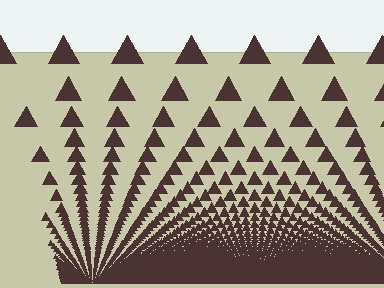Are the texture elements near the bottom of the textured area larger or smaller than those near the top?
Smaller. The gradient is inverted — elements near the bottom are smaller and denser.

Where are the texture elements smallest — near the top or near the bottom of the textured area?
Near the bottom.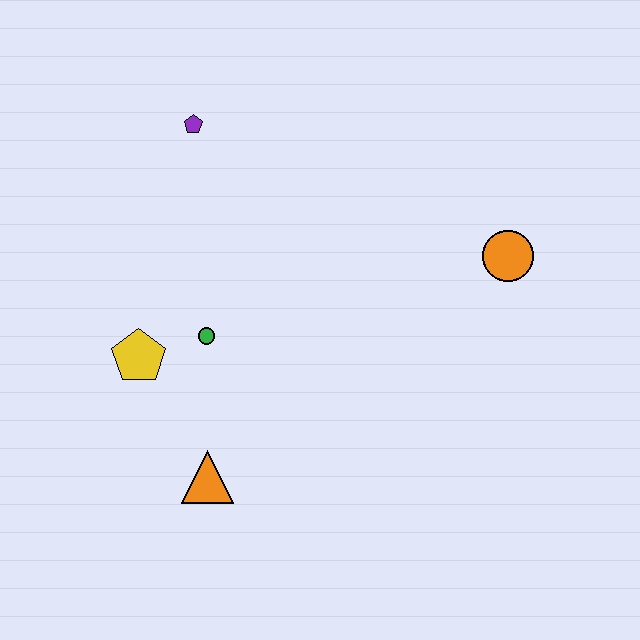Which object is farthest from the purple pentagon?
The orange triangle is farthest from the purple pentagon.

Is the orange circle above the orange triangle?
Yes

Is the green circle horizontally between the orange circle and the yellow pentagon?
Yes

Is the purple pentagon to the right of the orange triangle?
No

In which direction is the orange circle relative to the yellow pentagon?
The orange circle is to the right of the yellow pentagon.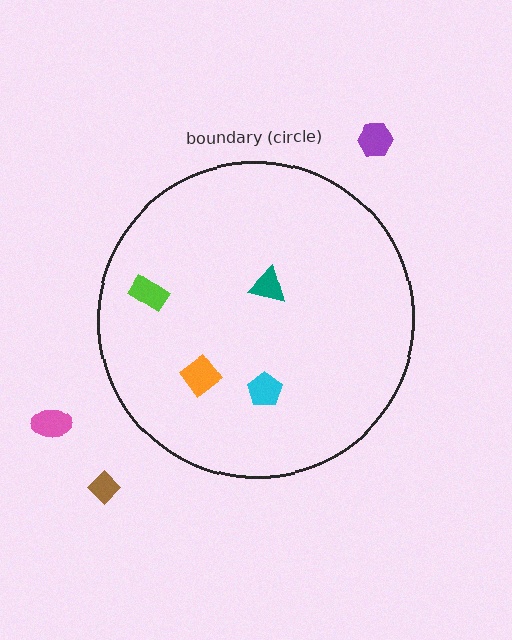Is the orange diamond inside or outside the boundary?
Inside.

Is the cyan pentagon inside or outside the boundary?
Inside.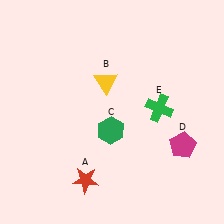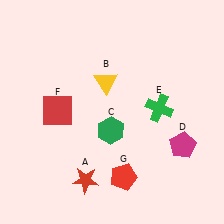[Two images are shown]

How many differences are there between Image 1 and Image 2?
There are 2 differences between the two images.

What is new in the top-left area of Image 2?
A red square (F) was added in the top-left area of Image 2.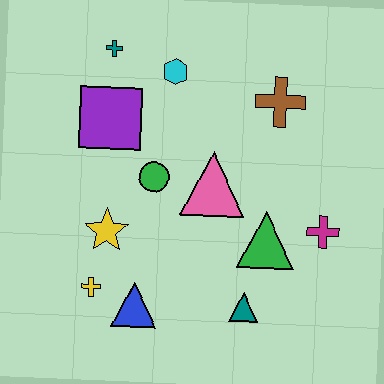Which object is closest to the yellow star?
The yellow cross is closest to the yellow star.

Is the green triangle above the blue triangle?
Yes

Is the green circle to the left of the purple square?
No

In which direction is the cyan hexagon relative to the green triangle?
The cyan hexagon is above the green triangle.